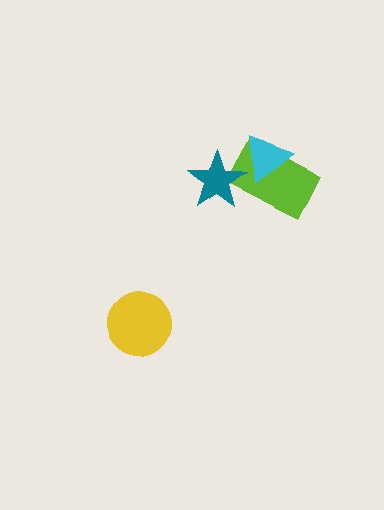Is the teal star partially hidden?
No, no other shape covers it.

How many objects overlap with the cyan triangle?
1 object overlaps with the cyan triangle.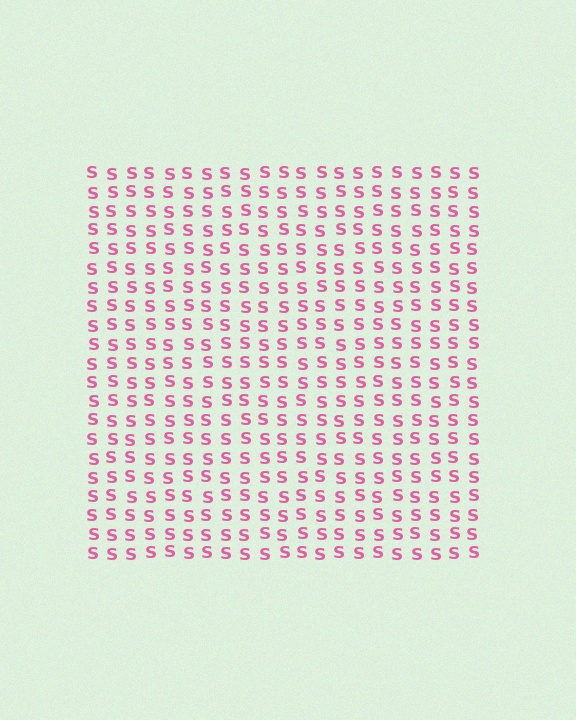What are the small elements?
The small elements are letter S's.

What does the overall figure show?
The overall figure shows a square.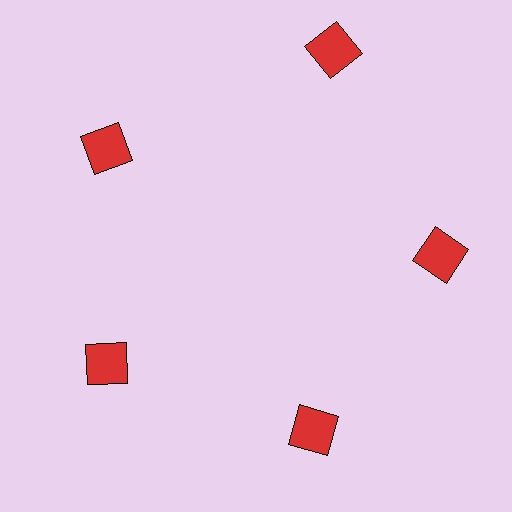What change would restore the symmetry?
The symmetry would be restored by moving it inward, back onto the ring so that all 5 squares sit at equal angles and equal distance from the center.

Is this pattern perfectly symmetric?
No. The 5 red squares are arranged in a ring, but one element near the 1 o'clock position is pushed outward from the center, breaking the 5-fold rotational symmetry.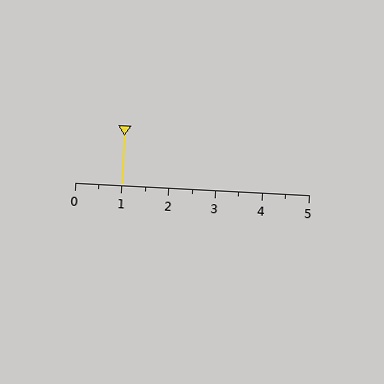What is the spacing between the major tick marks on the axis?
The major ticks are spaced 1 apart.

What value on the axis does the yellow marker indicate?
The marker indicates approximately 1.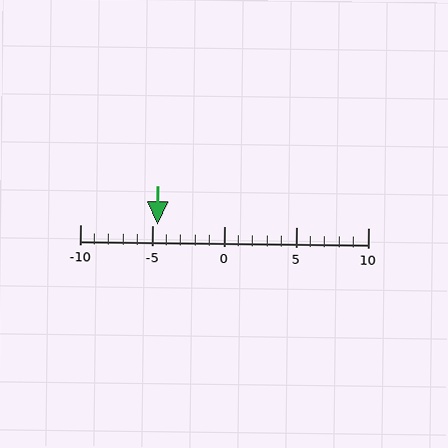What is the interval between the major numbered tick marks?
The major tick marks are spaced 5 units apart.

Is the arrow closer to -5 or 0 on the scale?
The arrow is closer to -5.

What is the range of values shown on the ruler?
The ruler shows values from -10 to 10.